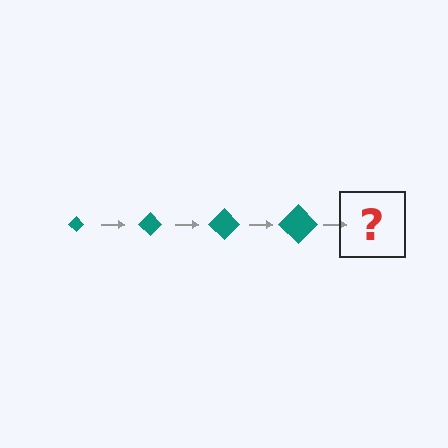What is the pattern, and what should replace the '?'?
The pattern is that the diamond gets progressively larger each step. The '?' should be a teal diamond, larger than the previous one.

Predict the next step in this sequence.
The next step is a teal diamond, larger than the previous one.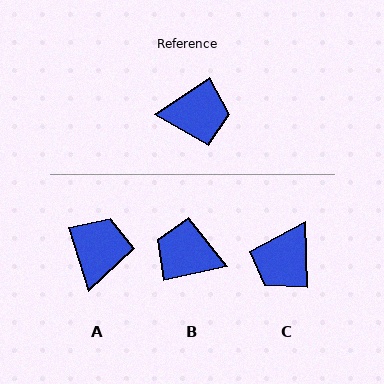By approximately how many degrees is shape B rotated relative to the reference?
Approximately 159 degrees counter-clockwise.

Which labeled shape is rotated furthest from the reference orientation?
B, about 159 degrees away.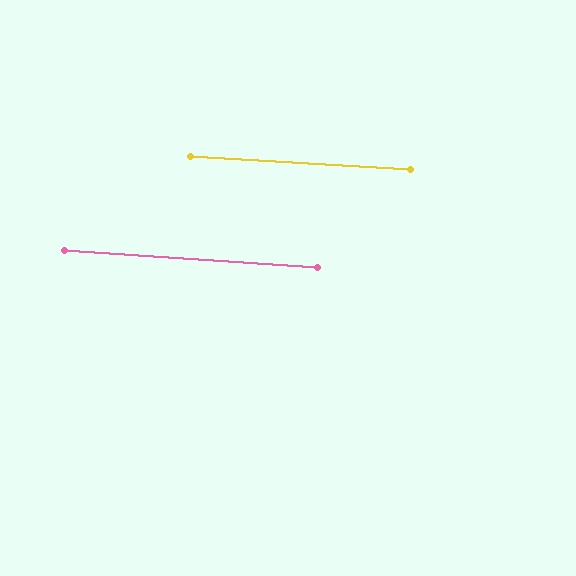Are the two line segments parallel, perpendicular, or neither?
Parallel — their directions differ by only 0.4°.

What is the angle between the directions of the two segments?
Approximately 0 degrees.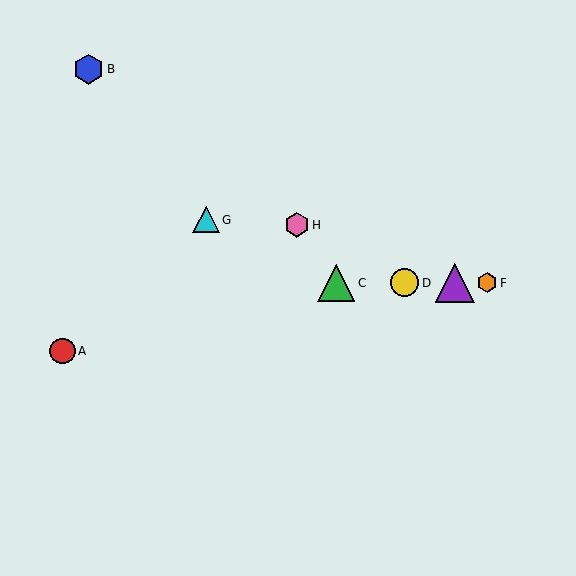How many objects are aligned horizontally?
4 objects (C, D, E, F) are aligned horizontally.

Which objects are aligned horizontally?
Objects C, D, E, F are aligned horizontally.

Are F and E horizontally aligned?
Yes, both are at y≈283.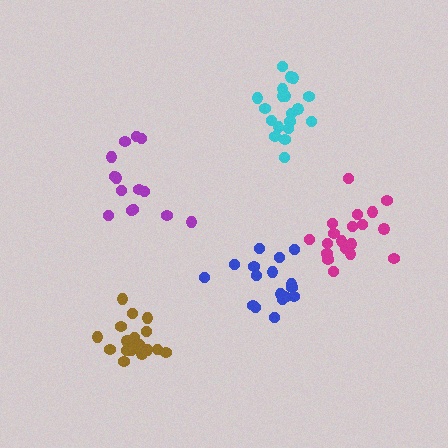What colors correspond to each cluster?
The clusters are colored: purple, cyan, magenta, blue, brown.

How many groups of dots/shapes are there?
There are 5 groups.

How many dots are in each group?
Group 1: 14 dots, Group 2: 19 dots, Group 3: 19 dots, Group 4: 17 dots, Group 5: 18 dots (87 total).